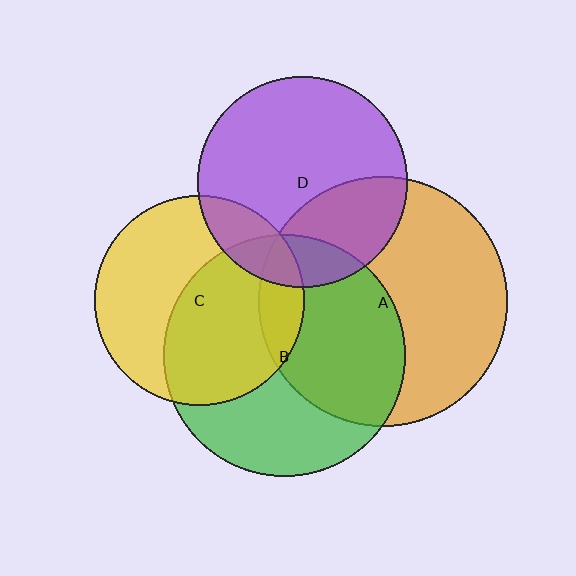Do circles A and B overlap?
Yes.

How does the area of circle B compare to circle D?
Approximately 1.3 times.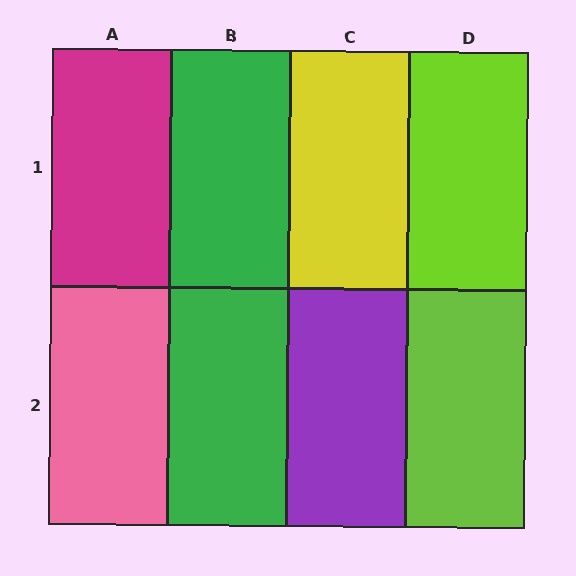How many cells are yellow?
1 cell is yellow.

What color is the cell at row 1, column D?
Lime.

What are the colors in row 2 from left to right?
Pink, green, purple, lime.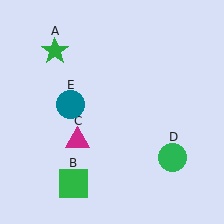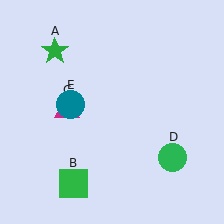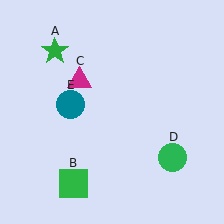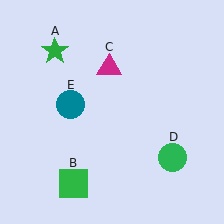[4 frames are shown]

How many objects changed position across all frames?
1 object changed position: magenta triangle (object C).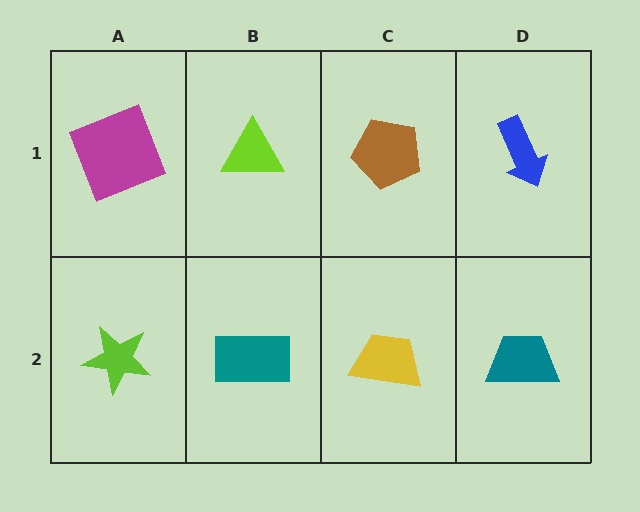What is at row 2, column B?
A teal rectangle.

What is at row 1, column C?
A brown pentagon.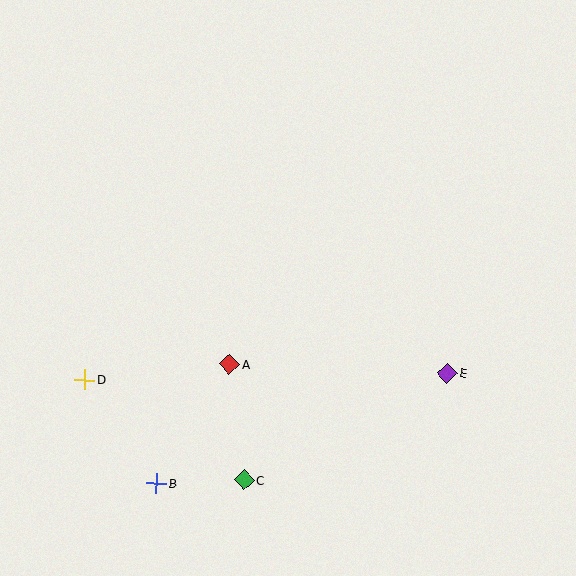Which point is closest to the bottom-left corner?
Point B is closest to the bottom-left corner.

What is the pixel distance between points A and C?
The distance between A and C is 116 pixels.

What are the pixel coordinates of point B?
Point B is at (156, 483).